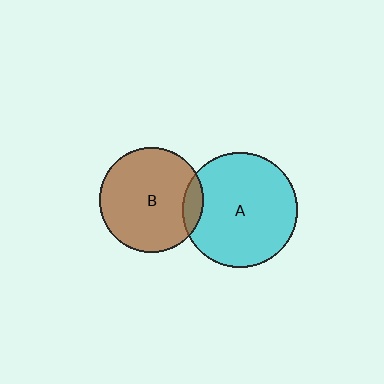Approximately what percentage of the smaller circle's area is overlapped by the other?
Approximately 10%.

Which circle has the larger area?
Circle A (cyan).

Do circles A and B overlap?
Yes.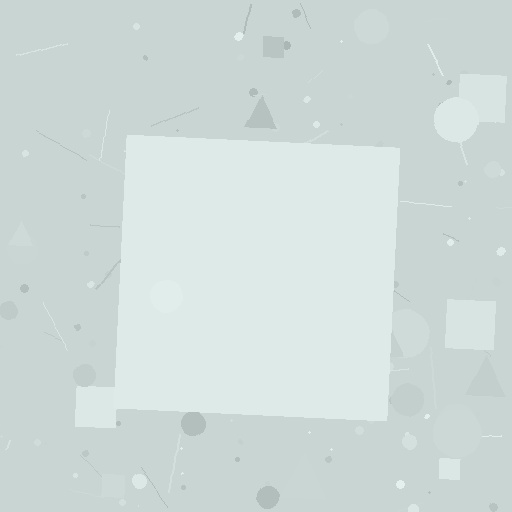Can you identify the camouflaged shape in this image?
The camouflaged shape is a square.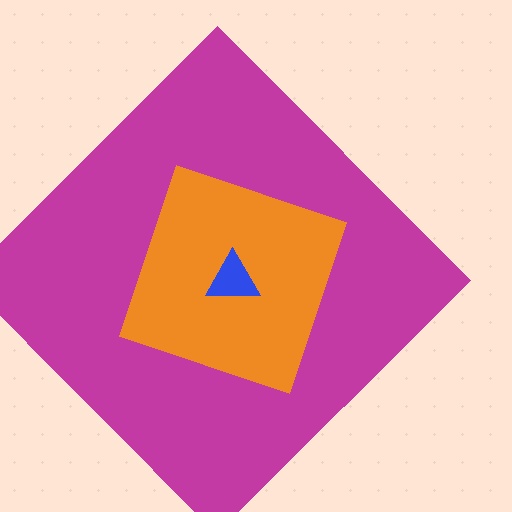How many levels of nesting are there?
3.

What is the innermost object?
The blue triangle.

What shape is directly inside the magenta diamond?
The orange diamond.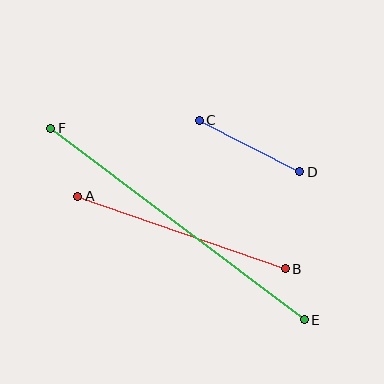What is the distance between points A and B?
The distance is approximately 220 pixels.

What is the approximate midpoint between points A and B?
The midpoint is at approximately (181, 232) pixels.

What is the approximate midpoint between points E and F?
The midpoint is at approximately (178, 224) pixels.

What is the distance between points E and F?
The distance is approximately 317 pixels.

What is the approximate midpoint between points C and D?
The midpoint is at approximately (249, 146) pixels.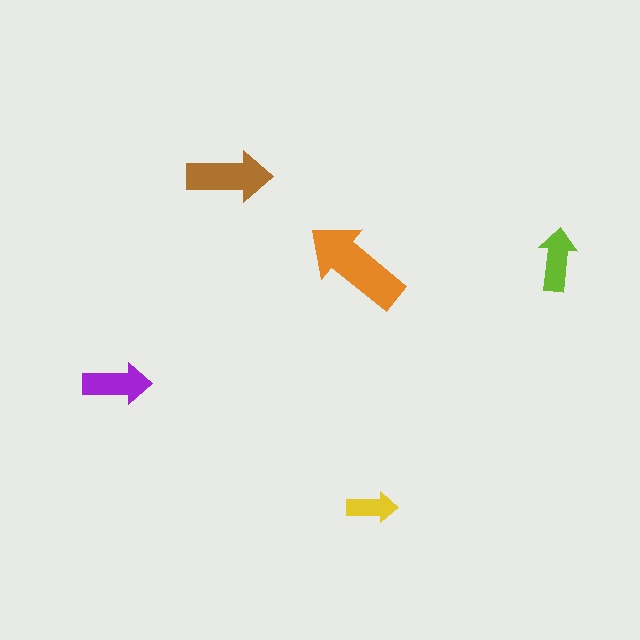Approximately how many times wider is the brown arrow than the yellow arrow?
About 1.5 times wider.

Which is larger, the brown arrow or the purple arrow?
The brown one.